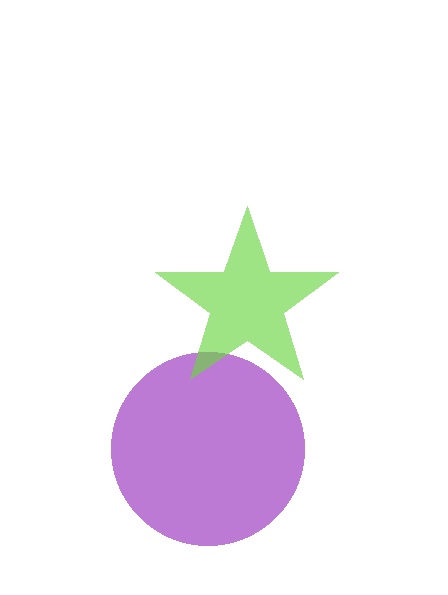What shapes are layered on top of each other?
The layered shapes are: a purple circle, a lime star.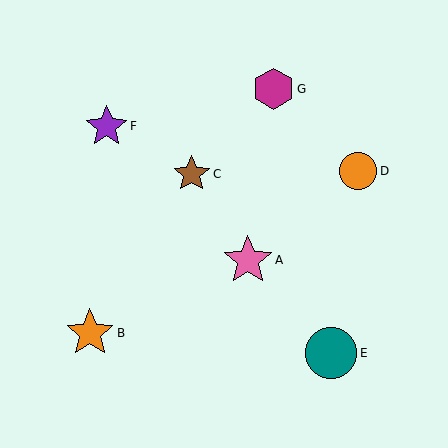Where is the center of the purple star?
The center of the purple star is at (107, 126).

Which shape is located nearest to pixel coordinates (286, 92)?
The magenta hexagon (labeled G) at (273, 89) is nearest to that location.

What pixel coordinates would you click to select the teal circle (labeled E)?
Click at (331, 353) to select the teal circle E.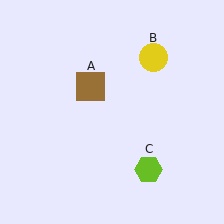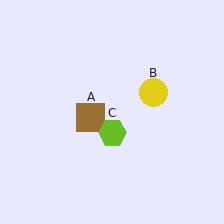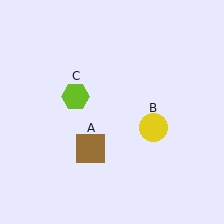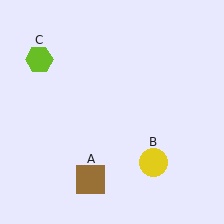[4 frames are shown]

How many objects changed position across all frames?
3 objects changed position: brown square (object A), yellow circle (object B), lime hexagon (object C).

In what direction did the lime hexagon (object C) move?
The lime hexagon (object C) moved up and to the left.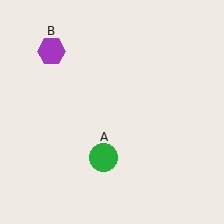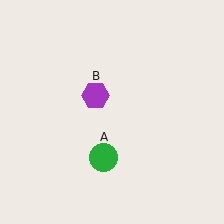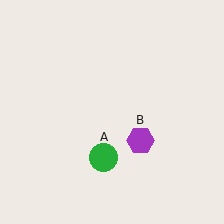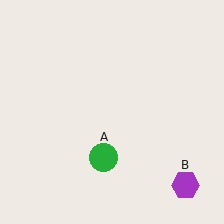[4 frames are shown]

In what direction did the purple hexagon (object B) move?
The purple hexagon (object B) moved down and to the right.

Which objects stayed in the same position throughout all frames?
Green circle (object A) remained stationary.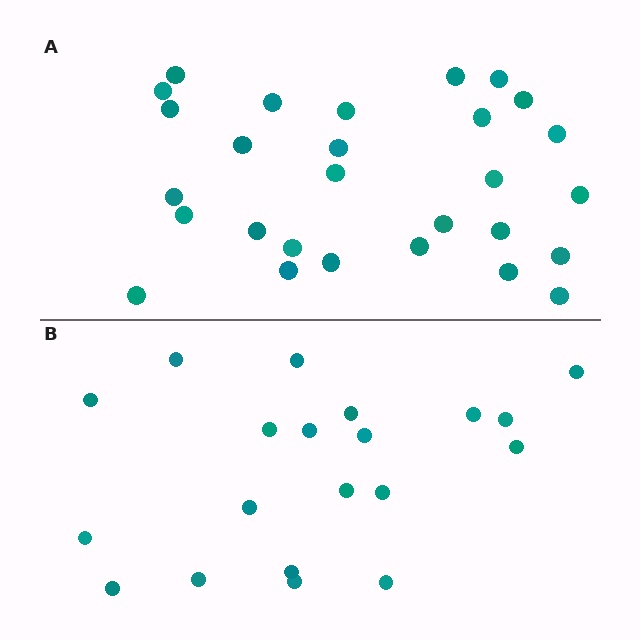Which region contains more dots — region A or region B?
Region A (the top region) has more dots.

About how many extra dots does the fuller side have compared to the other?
Region A has roughly 8 or so more dots than region B.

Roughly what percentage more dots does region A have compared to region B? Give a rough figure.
About 40% more.